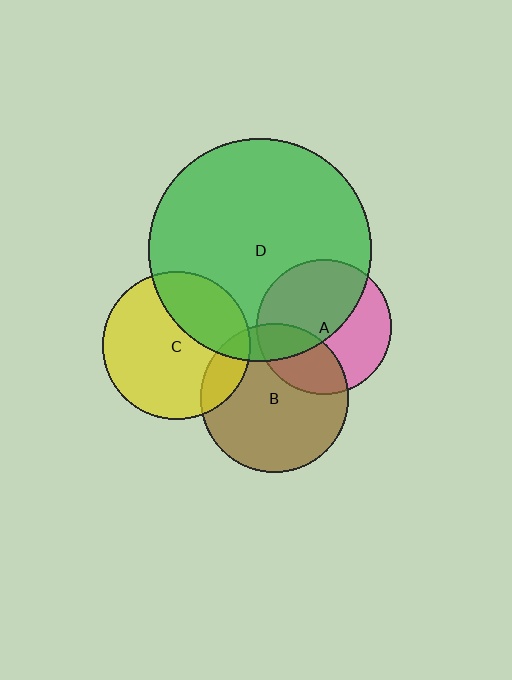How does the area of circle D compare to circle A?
Approximately 2.7 times.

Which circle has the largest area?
Circle D (green).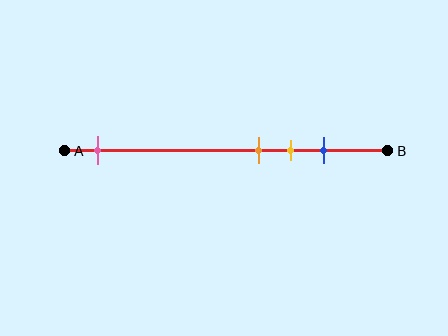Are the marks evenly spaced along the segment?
No, the marks are not evenly spaced.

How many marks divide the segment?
There are 4 marks dividing the segment.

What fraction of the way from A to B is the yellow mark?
The yellow mark is approximately 70% (0.7) of the way from A to B.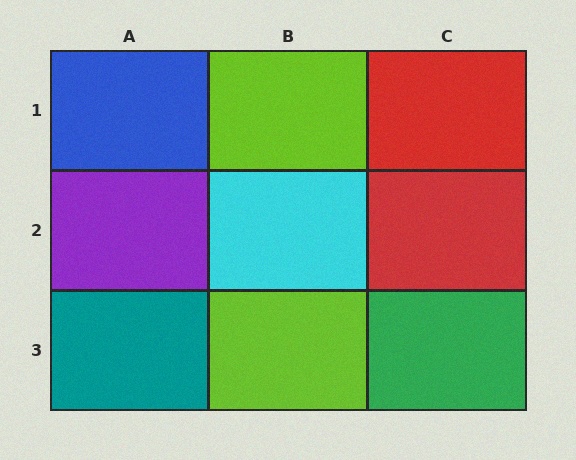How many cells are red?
2 cells are red.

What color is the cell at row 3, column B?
Lime.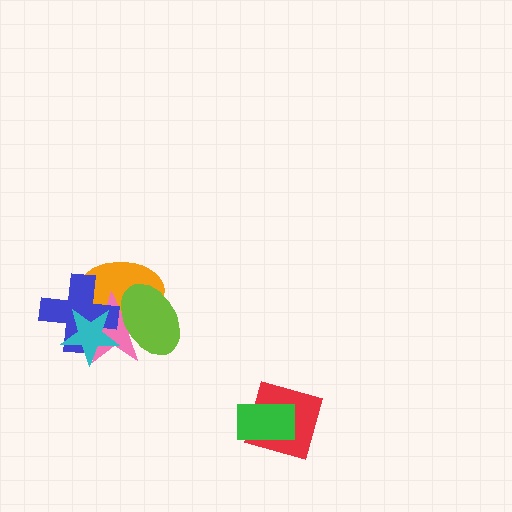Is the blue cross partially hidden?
Yes, it is partially covered by another shape.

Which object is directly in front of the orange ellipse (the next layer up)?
The pink star is directly in front of the orange ellipse.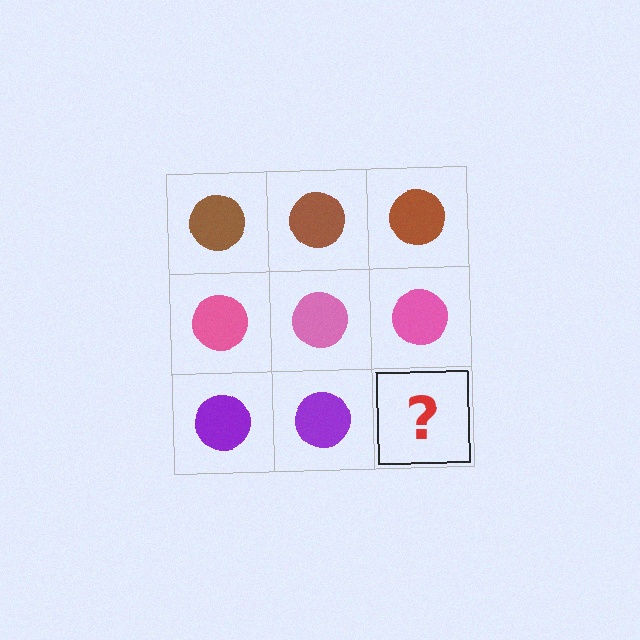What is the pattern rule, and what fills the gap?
The rule is that each row has a consistent color. The gap should be filled with a purple circle.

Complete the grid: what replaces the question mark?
The question mark should be replaced with a purple circle.